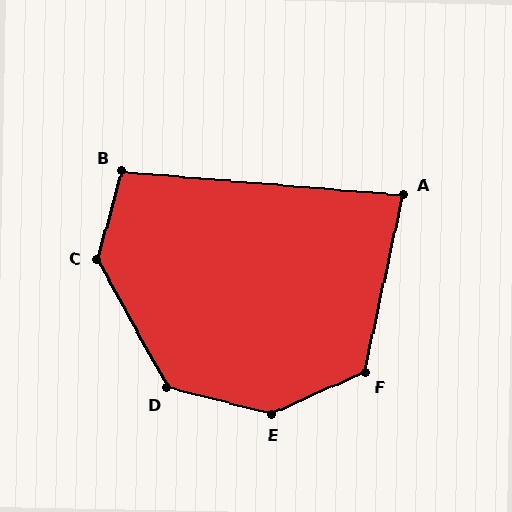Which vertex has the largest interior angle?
E, at approximately 141 degrees.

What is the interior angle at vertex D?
Approximately 133 degrees (obtuse).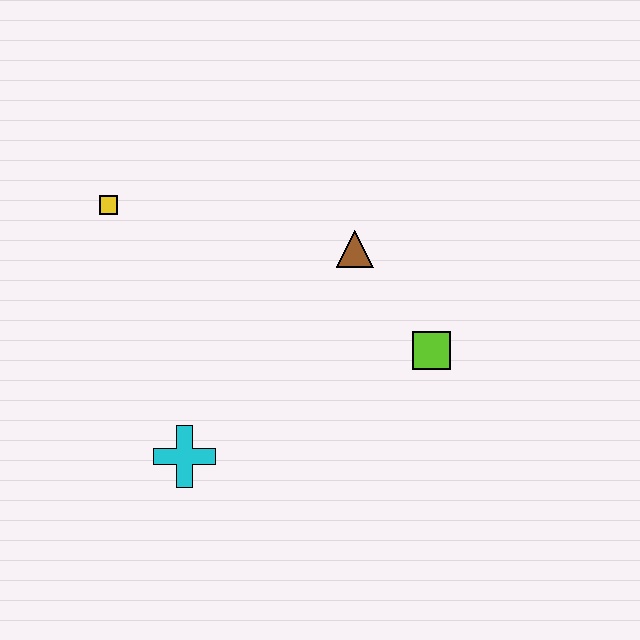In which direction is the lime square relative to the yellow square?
The lime square is to the right of the yellow square.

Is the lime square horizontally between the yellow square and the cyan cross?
No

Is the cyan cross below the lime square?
Yes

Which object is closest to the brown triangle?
The lime square is closest to the brown triangle.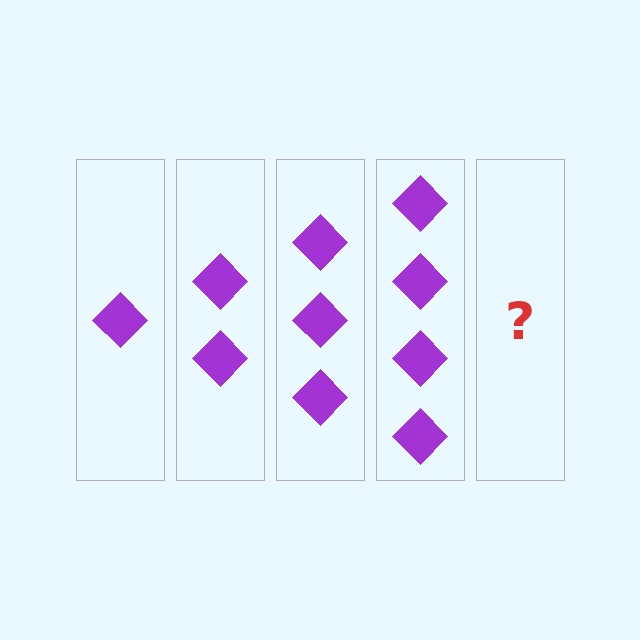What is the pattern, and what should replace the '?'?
The pattern is that each step adds one more diamond. The '?' should be 5 diamonds.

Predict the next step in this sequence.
The next step is 5 diamonds.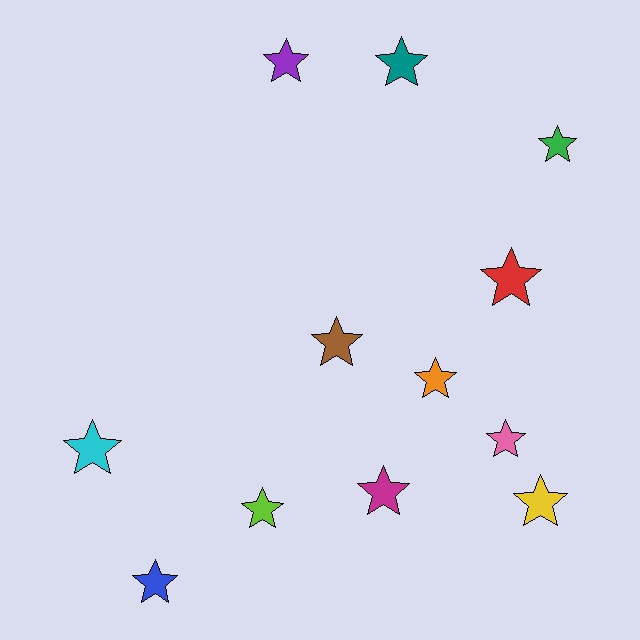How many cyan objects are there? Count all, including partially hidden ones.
There is 1 cyan object.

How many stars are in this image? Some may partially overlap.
There are 12 stars.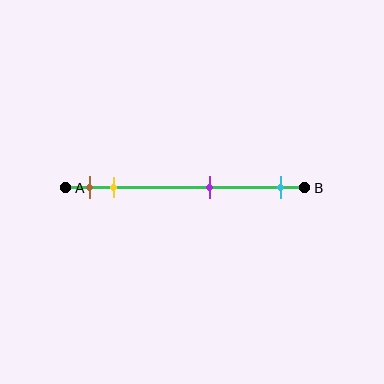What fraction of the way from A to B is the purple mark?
The purple mark is approximately 60% (0.6) of the way from A to B.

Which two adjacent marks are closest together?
The brown and yellow marks are the closest adjacent pair.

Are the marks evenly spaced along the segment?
No, the marks are not evenly spaced.